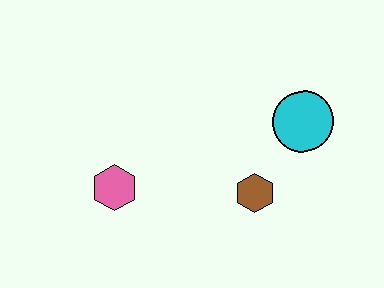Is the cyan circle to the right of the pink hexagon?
Yes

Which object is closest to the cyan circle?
The brown hexagon is closest to the cyan circle.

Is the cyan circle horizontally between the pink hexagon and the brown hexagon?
No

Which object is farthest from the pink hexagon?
The cyan circle is farthest from the pink hexagon.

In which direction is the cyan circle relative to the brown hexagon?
The cyan circle is above the brown hexagon.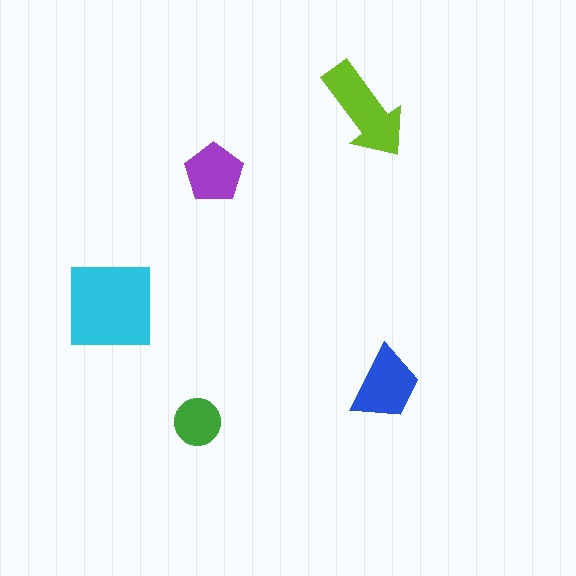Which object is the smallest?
The green circle.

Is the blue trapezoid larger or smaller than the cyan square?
Smaller.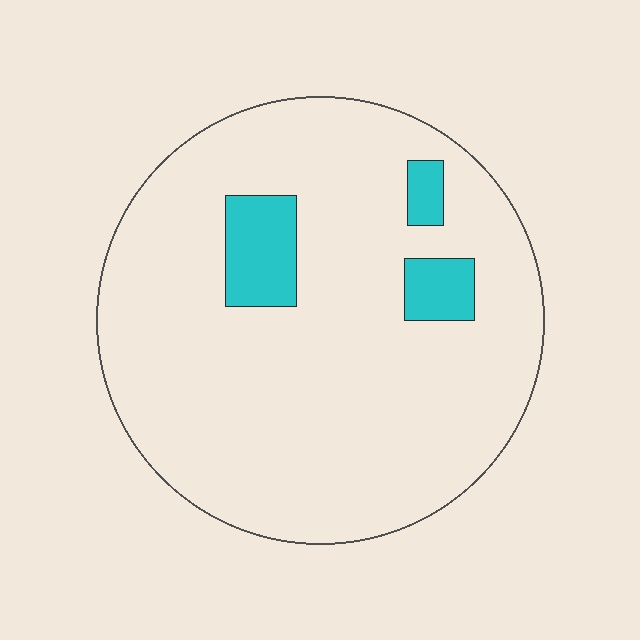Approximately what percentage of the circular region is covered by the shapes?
Approximately 10%.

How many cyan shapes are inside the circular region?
3.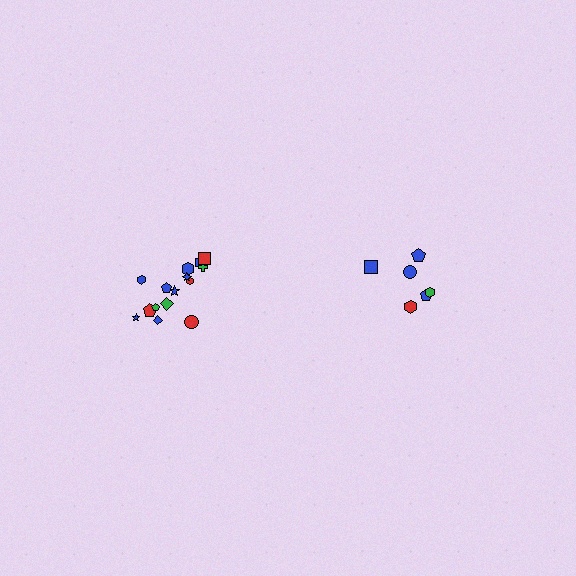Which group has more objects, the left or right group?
The left group.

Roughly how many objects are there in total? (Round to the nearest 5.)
Roughly 20 objects in total.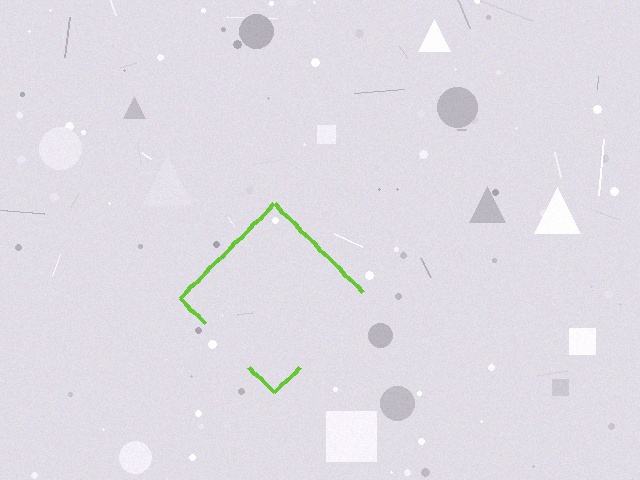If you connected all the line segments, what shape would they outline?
They would outline a diamond.